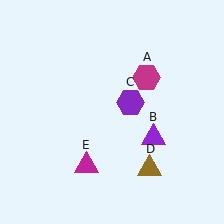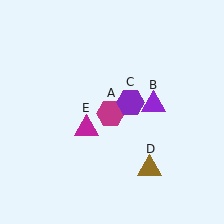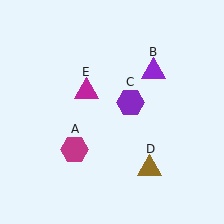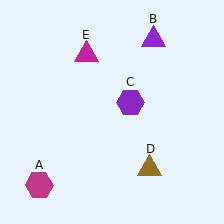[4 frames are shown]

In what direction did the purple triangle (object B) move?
The purple triangle (object B) moved up.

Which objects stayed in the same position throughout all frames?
Purple hexagon (object C) and brown triangle (object D) remained stationary.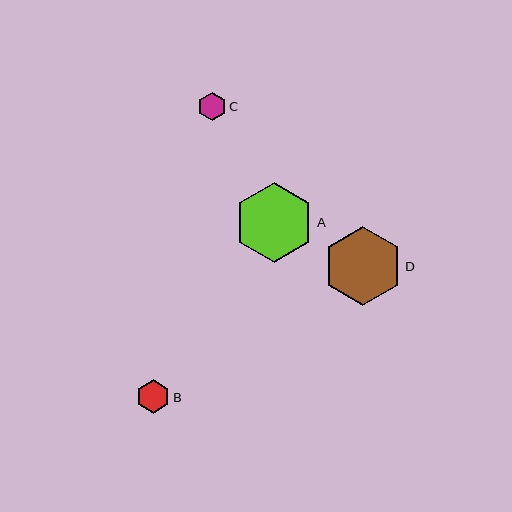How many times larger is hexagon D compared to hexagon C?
Hexagon D is approximately 2.8 times the size of hexagon C.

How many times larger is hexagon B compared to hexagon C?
Hexagon B is approximately 1.2 times the size of hexagon C.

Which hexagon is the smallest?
Hexagon C is the smallest with a size of approximately 28 pixels.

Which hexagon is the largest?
Hexagon A is the largest with a size of approximately 80 pixels.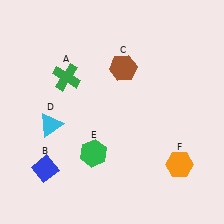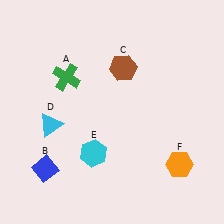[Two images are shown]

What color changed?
The hexagon (E) changed from green in Image 1 to cyan in Image 2.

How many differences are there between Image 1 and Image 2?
There is 1 difference between the two images.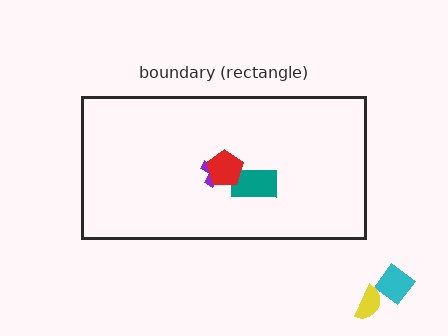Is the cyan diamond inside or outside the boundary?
Outside.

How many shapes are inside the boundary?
3 inside, 2 outside.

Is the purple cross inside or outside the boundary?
Inside.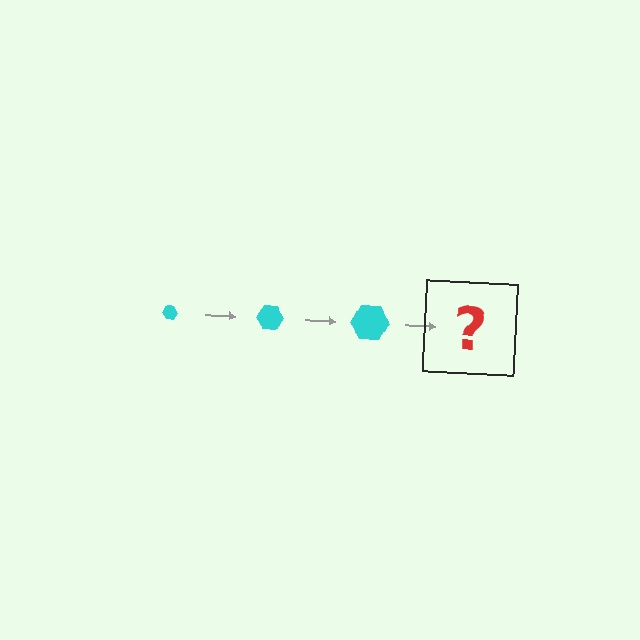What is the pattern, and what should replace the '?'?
The pattern is that the hexagon gets progressively larger each step. The '?' should be a cyan hexagon, larger than the previous one.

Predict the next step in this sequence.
The next step is a cyan hexagon, larger than the previous one.